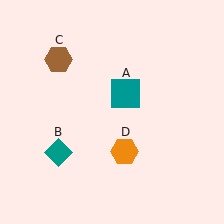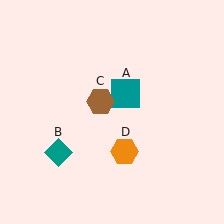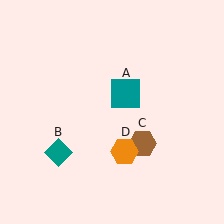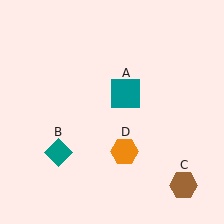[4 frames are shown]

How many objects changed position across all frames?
1 object changed position: brown hexagon (object C).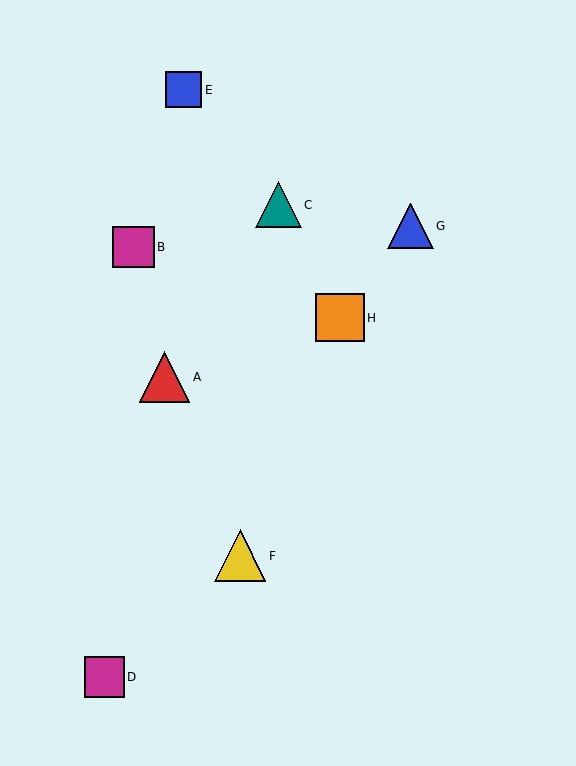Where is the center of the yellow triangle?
The center of the yellow triangle is at (240, 556).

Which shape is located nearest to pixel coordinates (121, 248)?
The magenta square (labeled B) at (133, 247) is nearest to that location.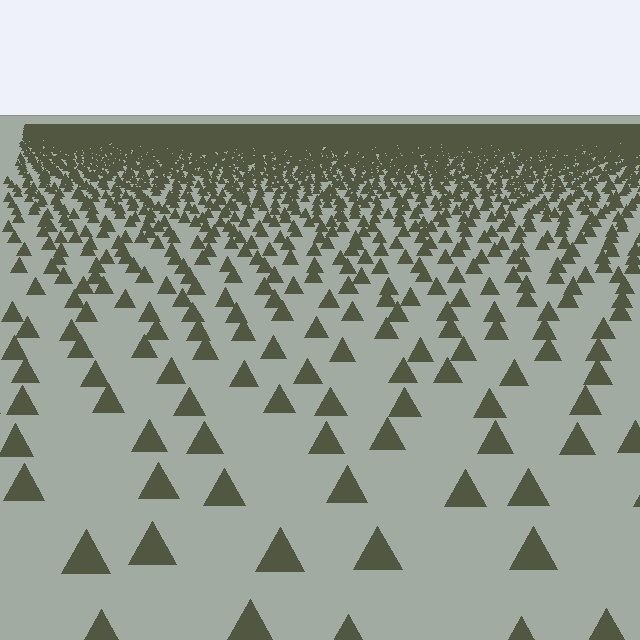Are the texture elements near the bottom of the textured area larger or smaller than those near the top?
Larger. Near the bottom, elements are closer to the viewer and appear at a bigger on-screen size.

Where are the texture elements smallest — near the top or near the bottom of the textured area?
Near the top.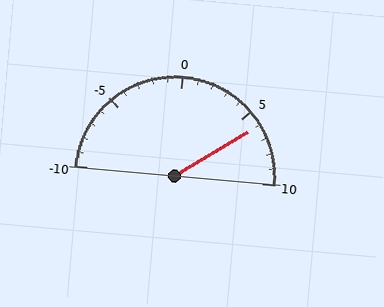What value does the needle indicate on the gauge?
The needle indicates approximately 6.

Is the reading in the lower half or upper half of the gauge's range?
The reading is in the upper half of the range (-10 to 10).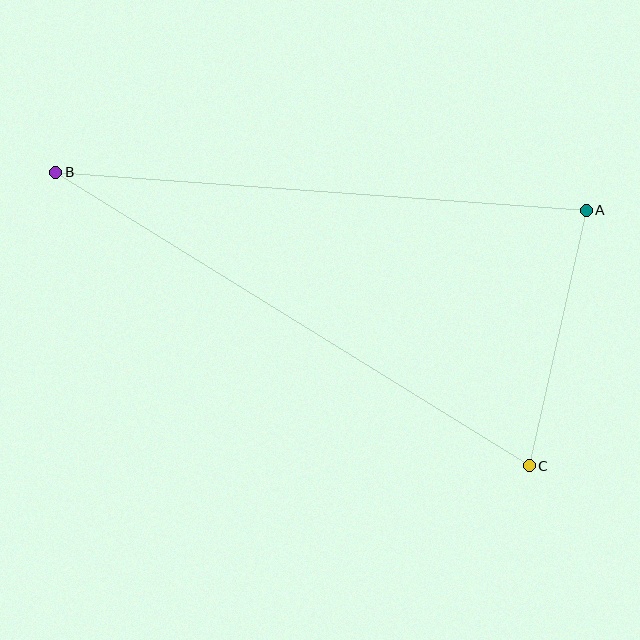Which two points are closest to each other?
Points A and C are closest to each other.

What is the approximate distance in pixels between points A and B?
The distance between A and B is approximately 532 pixels.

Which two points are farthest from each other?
Points B and C are farthest from each other.